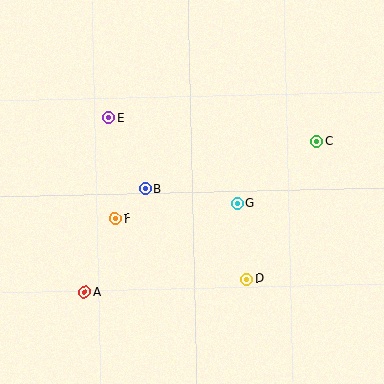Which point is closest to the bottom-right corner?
Point D is closest to the bottom-right corner.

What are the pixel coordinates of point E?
Point E is at (109, 118).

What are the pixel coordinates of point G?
Point G is at (238, 203).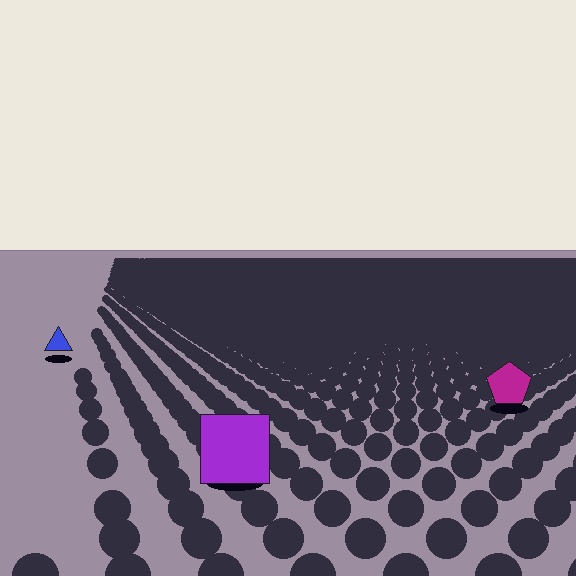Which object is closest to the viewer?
The purple square is closest. The texture marks near it are larger and more spread out.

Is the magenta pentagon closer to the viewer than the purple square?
No. The purple square is closer — you can tell from the texture gradient: the ground texture is coarser near it.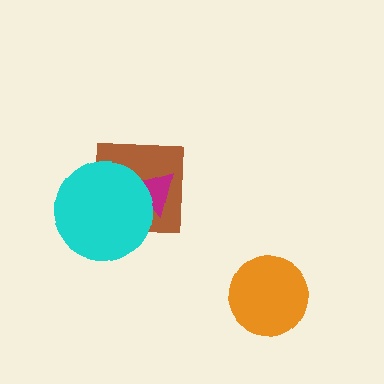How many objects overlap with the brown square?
2 objects overlap with the brown square.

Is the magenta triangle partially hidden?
Yes, it is partially covered by another shape.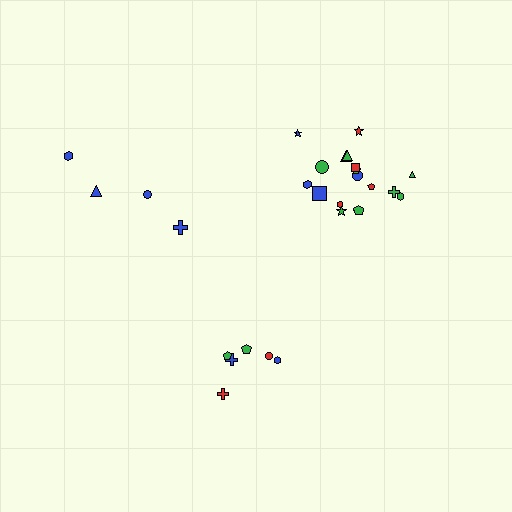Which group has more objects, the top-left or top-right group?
The top-right group.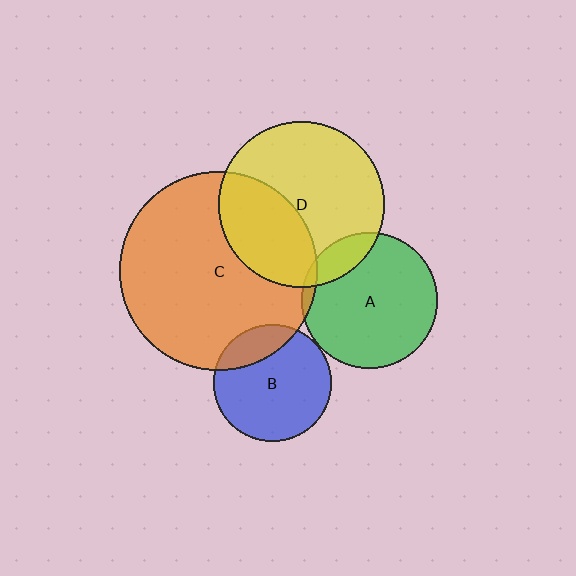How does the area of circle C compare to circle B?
Approximately 2.9 times.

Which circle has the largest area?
Circle C (orange).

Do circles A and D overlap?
Yes.